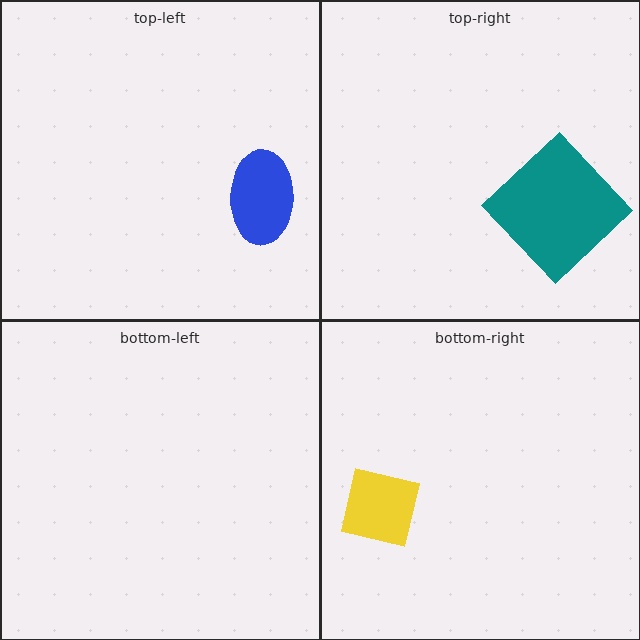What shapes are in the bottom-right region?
The yellow square.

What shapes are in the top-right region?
The teal diamond.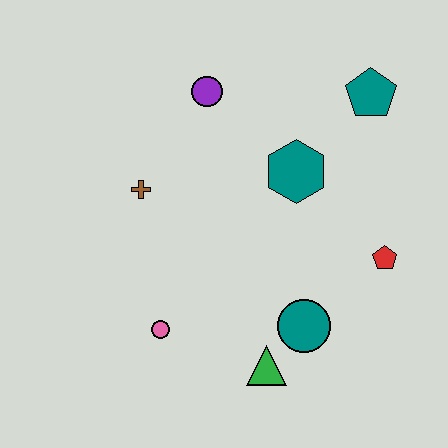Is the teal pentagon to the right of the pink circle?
Yes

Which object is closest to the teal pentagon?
The teal hexagon is closest to the teal pentagon.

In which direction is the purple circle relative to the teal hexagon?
The purple circle is to the left of the teal hexagon.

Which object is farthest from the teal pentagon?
The pink circle is farthest from the teal pentagon.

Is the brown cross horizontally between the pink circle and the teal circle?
No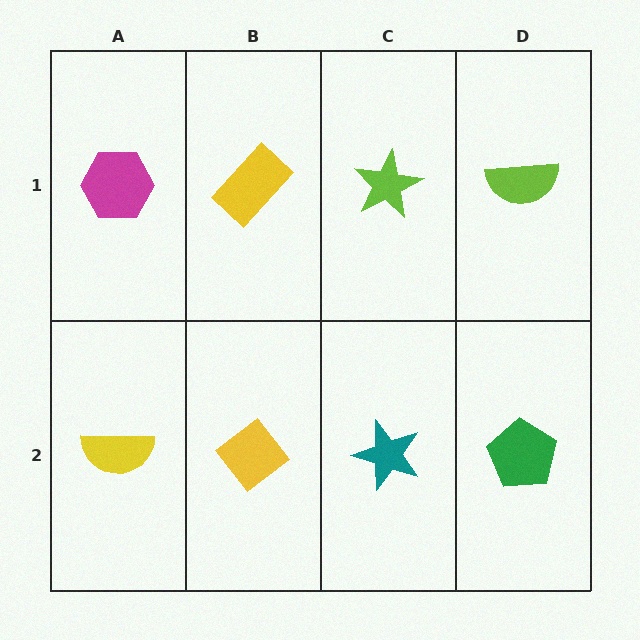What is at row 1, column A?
A magenta hexagon.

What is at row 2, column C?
A teal star.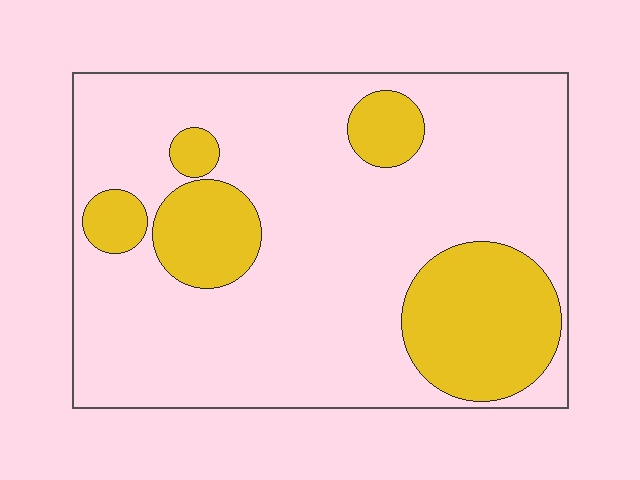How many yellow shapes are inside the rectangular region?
5.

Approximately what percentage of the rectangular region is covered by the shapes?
Approximately 25%.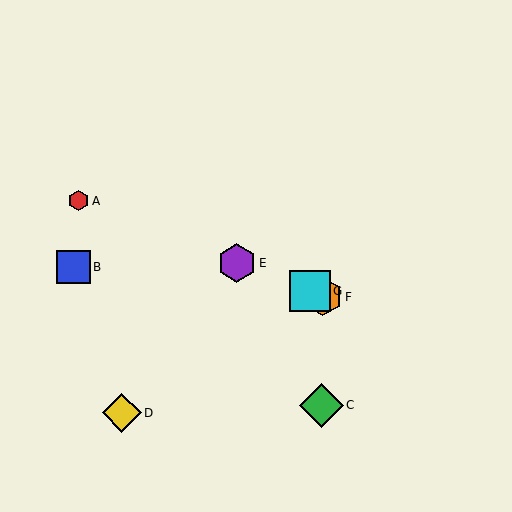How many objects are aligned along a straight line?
4 objects (A, E, F, G) are aligned along a straight line.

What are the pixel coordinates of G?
Object G is at (310, 291).